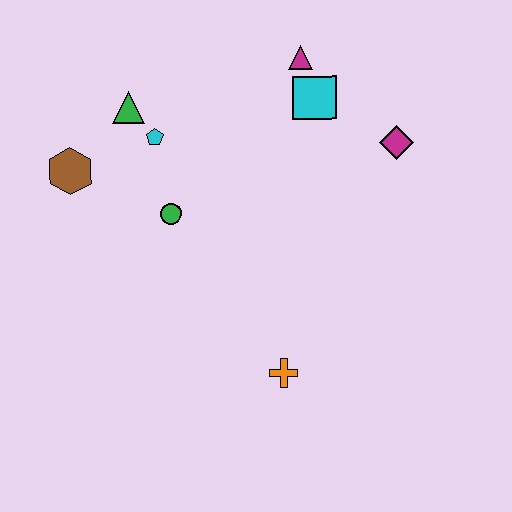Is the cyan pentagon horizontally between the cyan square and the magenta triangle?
No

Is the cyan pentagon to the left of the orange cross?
Yes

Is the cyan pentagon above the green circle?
Yes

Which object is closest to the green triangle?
The cyan pentagon is closest to the green triangle.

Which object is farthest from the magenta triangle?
The orange cross is farthest from the magenta triangle.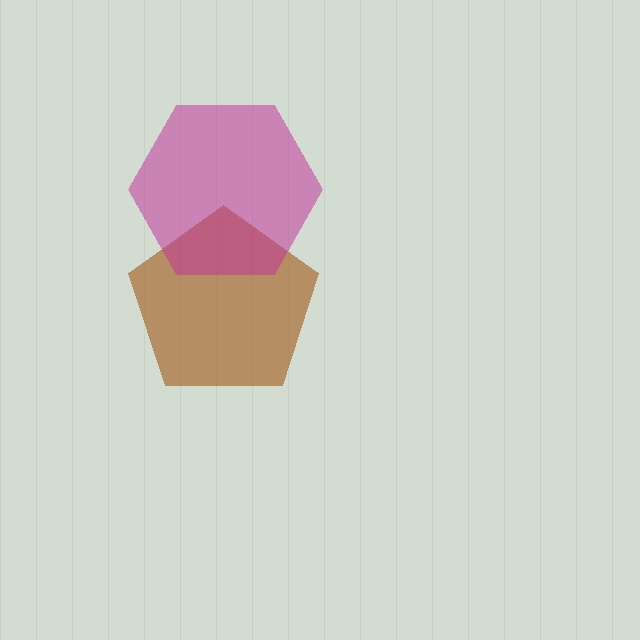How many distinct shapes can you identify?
There are 2 distinct shapes: a brown pentagon, a magenta hexagon.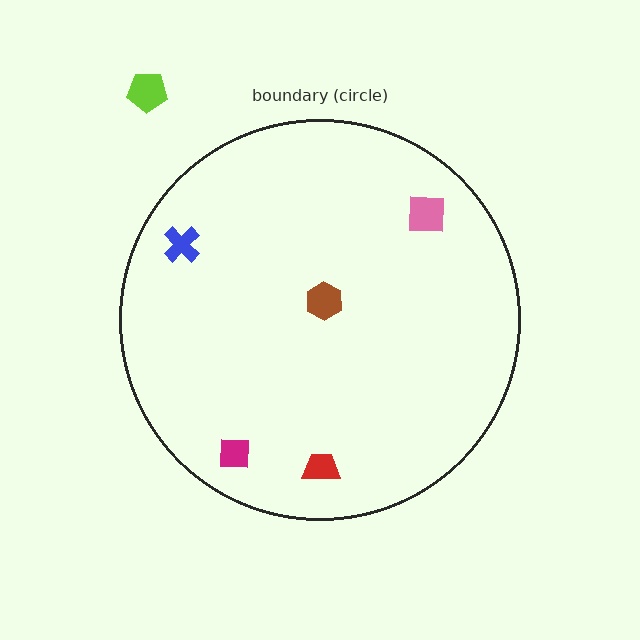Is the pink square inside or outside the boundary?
Inside.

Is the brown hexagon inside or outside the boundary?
Inside.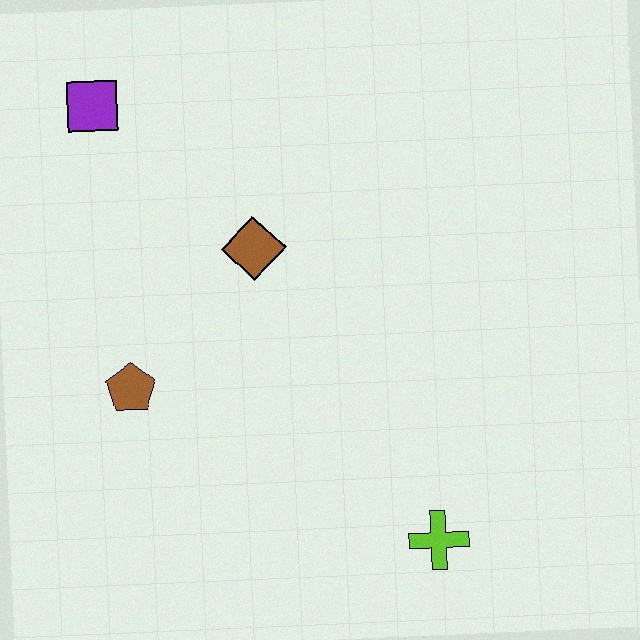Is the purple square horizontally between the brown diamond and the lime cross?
No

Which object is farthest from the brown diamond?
The lime cross is farthest from the brown diamond.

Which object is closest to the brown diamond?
The brown pentagon is closest to the brown diamond.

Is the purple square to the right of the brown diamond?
No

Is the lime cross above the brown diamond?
No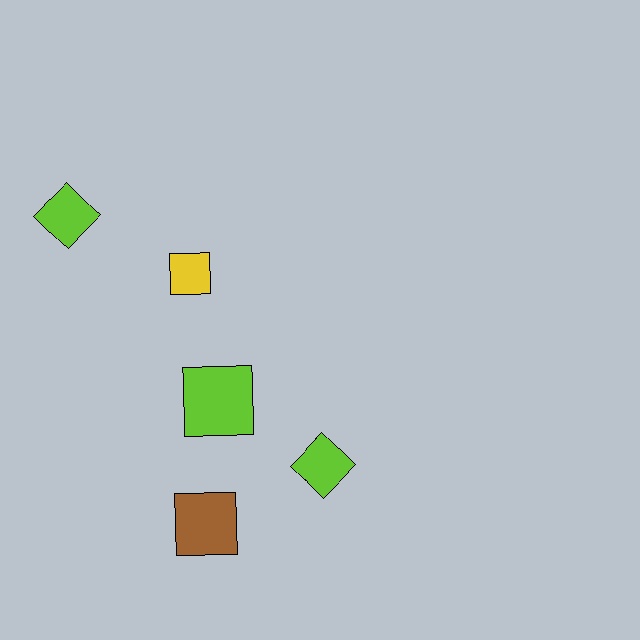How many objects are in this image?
There are 5 objects.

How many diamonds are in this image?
There are 2 diamonds.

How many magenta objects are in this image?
There are no magenta objects.